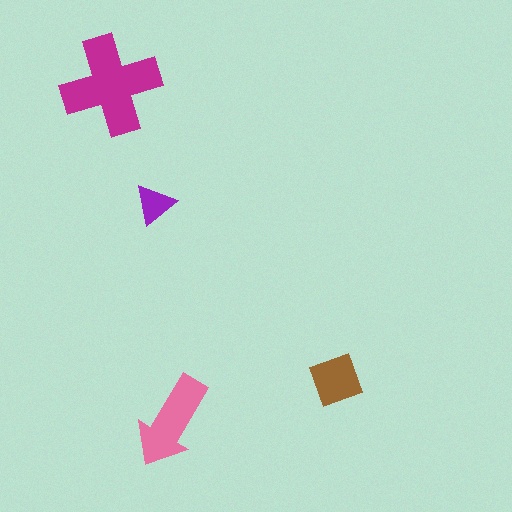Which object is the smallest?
The purple triangle.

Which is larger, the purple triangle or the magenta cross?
The magenta cross.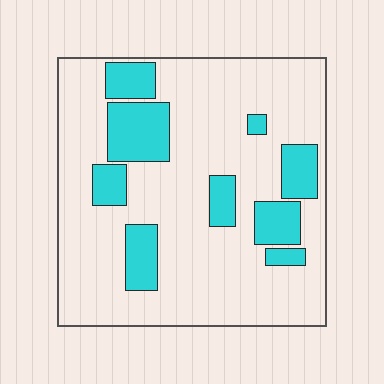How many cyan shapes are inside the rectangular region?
9.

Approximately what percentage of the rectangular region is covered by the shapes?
Approximately 20%.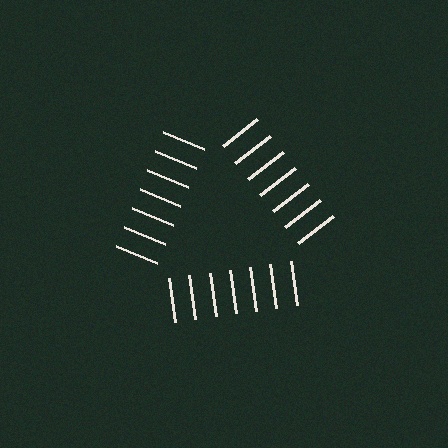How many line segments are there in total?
21 — 7 along each of the 3 edges.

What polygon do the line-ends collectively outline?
An illusory triangle — the line segments terminate on its edges but no continuous stroke is drawn.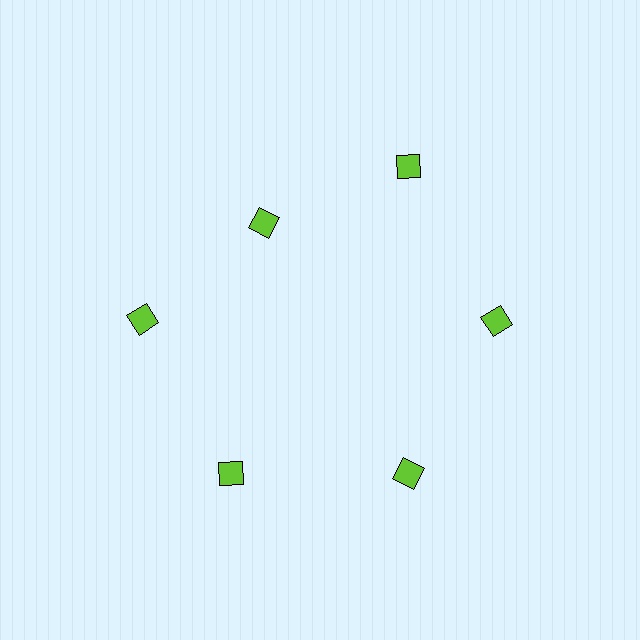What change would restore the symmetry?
The symmetry would be restored by moving it outward, back onto the ring so that all 6 diamonds sit at equal angles and equal distance from the center.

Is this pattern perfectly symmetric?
No. The 6 lime diamonds are arranged in a ring, but one element near the 11 o'clock position is pulled inward toward the center, breaking the 6-fold rotational symmetry.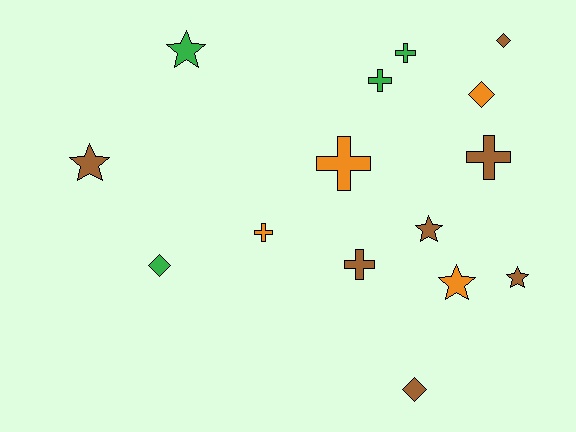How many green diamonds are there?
There is 1 green diamond.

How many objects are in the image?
There are 15 objects.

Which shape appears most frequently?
Cross, with 6 objects.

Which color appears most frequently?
Brown, with 7 objects.